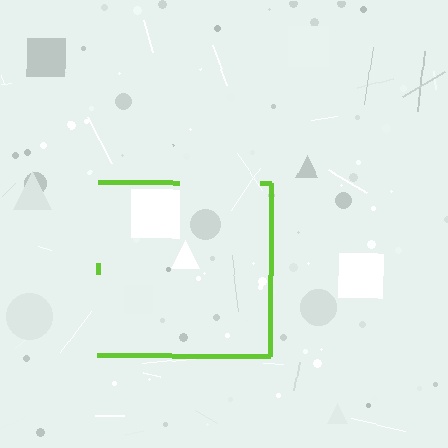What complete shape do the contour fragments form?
The contour fragments form a square.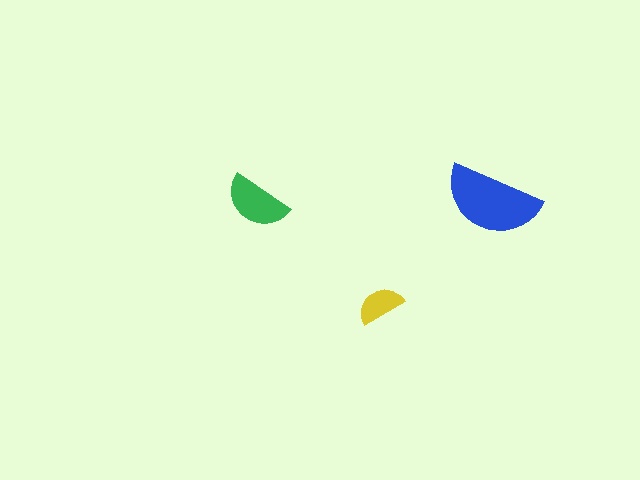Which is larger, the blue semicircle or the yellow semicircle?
The blue one.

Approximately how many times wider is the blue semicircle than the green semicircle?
About 1.5 times wider.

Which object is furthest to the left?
The green semicircle is leftmost.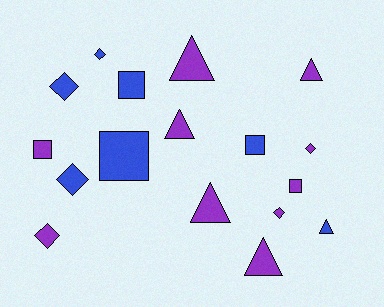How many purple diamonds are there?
There are 3 purple diamonds.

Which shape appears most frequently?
Diamond, with 6 objects.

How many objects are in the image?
There are 17 objects.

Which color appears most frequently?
Purple, with 10 objects.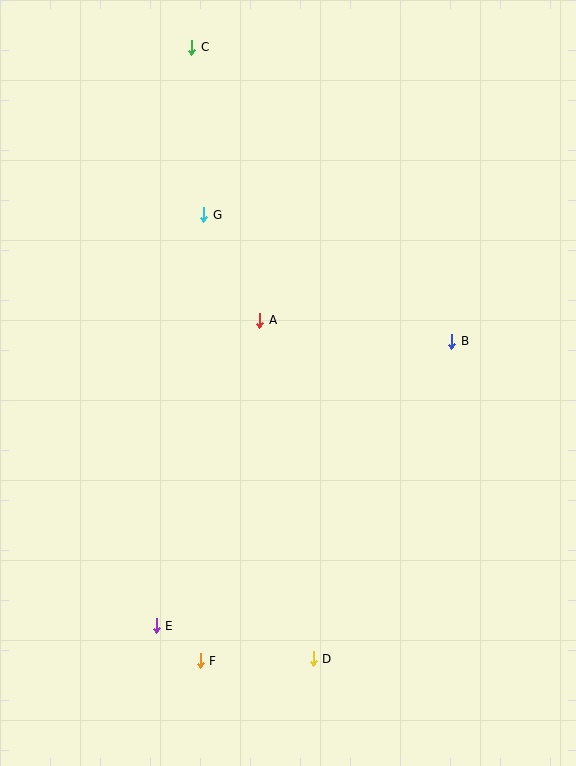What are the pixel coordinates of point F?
Point F is at (200, 661).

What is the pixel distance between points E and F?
The distance between E and F is 56 pixels.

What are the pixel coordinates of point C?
Point C is at (192, 47).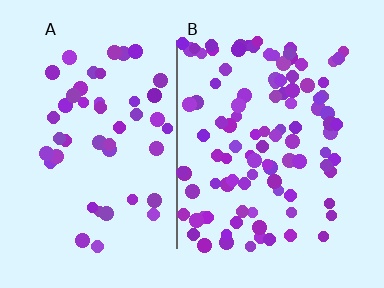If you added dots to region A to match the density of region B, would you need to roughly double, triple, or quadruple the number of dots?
Approximately double.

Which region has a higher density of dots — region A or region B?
B (the right).